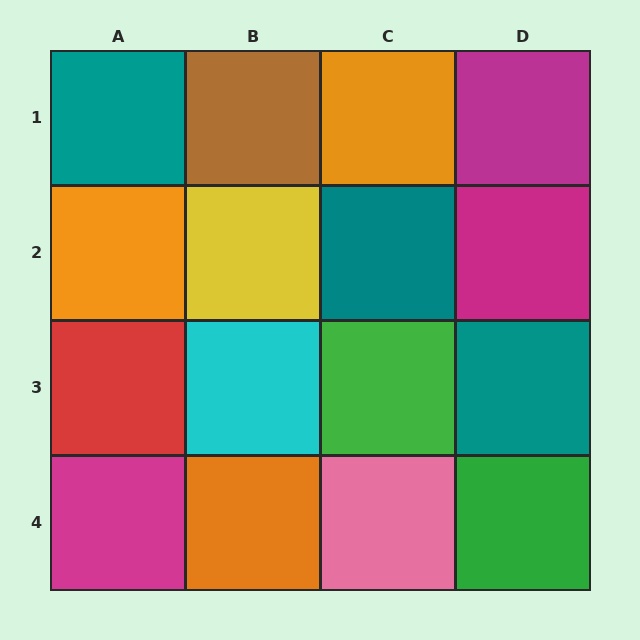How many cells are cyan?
1 cell is cyan.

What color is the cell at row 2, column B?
Yellow.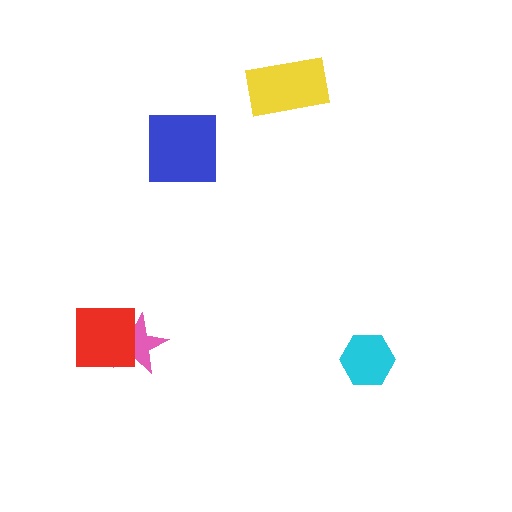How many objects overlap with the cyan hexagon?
0 objects overlap with the cyan hexagon.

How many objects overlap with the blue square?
0 objects overlap with the blue square.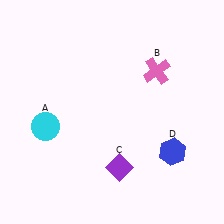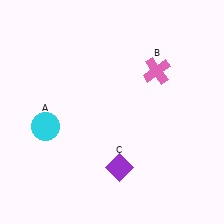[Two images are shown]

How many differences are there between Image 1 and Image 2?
There is 1 difference between the two images.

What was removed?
The blue hexagon (D) was removed in Image 2.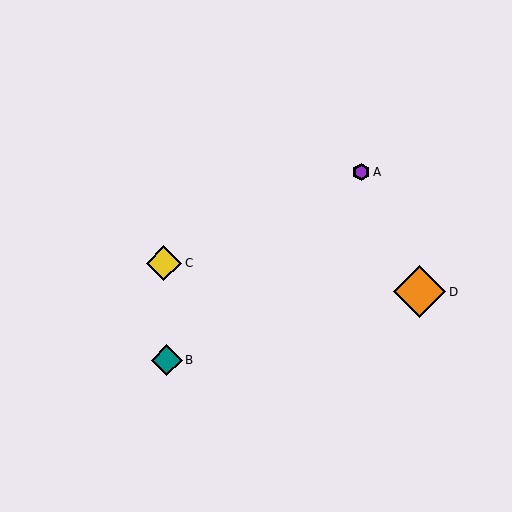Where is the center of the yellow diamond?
The center of the yellow diamond is at (164, 263).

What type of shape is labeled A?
Shape A is a purple hexagon.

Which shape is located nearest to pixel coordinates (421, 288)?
The orange diamond (labeled D) at (420, 292) is nearest to that location.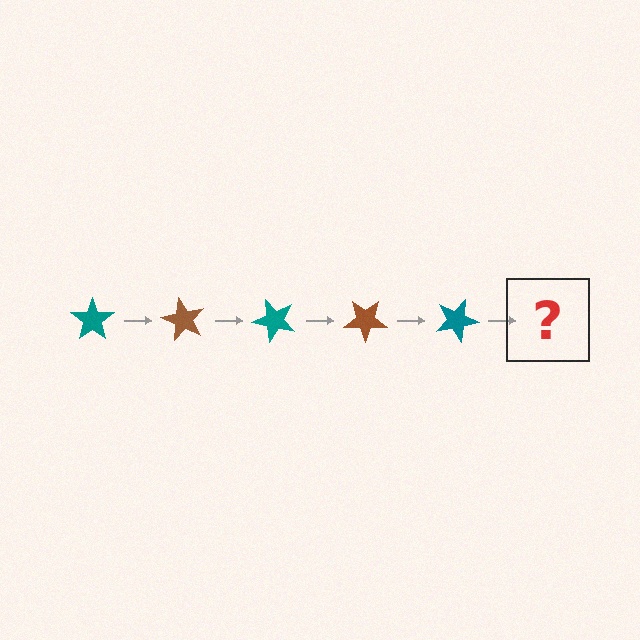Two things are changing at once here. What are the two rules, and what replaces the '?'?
The two rules are that it rotates 60 degrees each step and the color cycles through teal and brown. The '?' should be a brown star, rotated 300 degrees from the start.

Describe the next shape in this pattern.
It should be a brown star, rotated 300 degrees from the start.